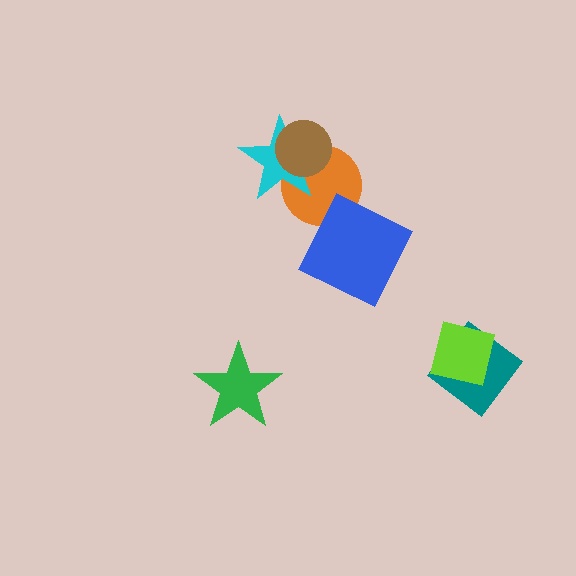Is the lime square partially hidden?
No, no other shape covers it.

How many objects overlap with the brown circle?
2 objects overlap with the brown circle.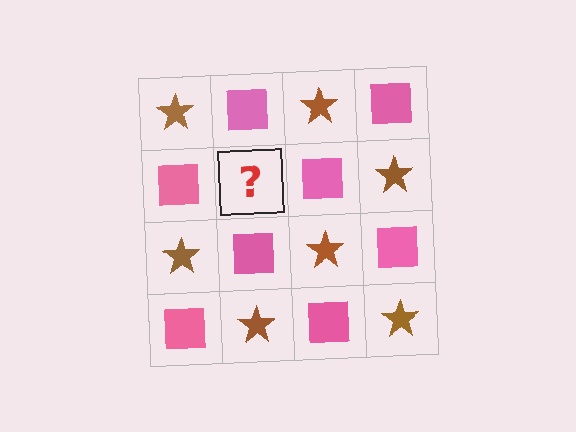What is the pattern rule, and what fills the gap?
The rule is that it alternates brown star and pink square in a checkerboard pattern. The gap should be filled with a brown star.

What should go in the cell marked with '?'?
The missing cell should contain a brown star.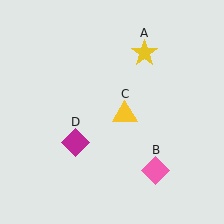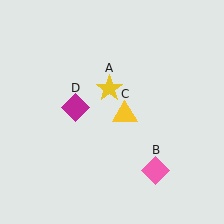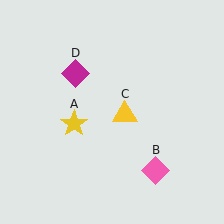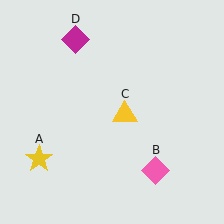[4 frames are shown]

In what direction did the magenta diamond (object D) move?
The magenta diamond (object D) moved up.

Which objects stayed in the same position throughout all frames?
Pink diamond (object B) and yellow triangle (object C) remained stationary.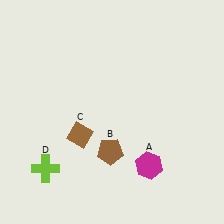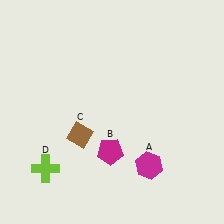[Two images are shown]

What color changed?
The pentagon (B) changed from brown in Image 1 to magenta in Image 2.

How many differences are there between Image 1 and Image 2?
There is 1 difference between the two images.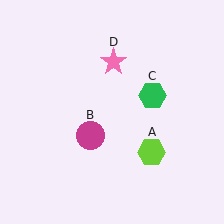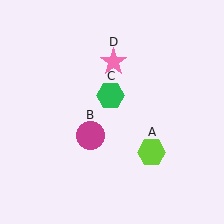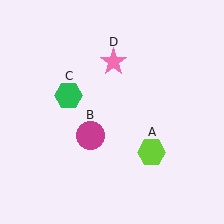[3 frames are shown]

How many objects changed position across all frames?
1 object changed position: green hexagon (object C).